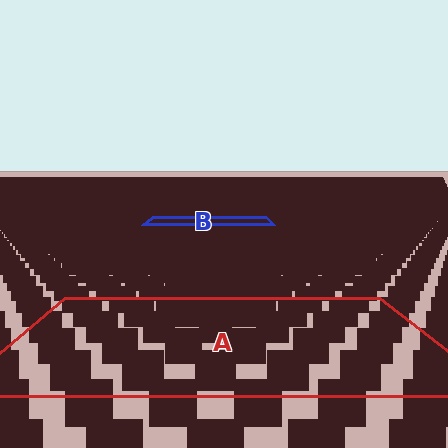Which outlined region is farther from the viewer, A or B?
Region B is farther from the viewer — the texture elements inside it appear smaller and more densely packed.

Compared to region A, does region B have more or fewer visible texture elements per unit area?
Region B has more texture elements per unit area — they are packed more densely because it is farther away.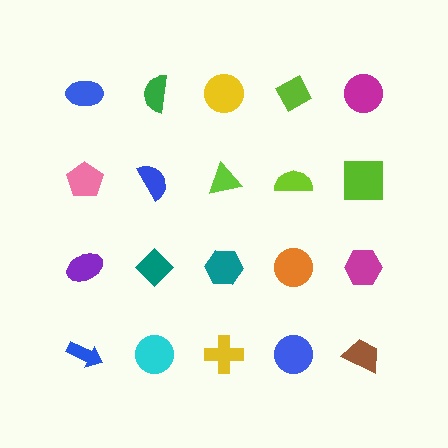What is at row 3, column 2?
A teal diamond.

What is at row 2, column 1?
A pink pentagon.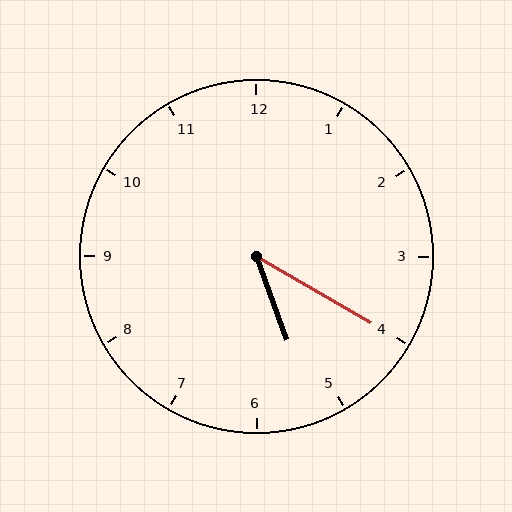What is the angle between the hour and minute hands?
Approximately 40 degrees.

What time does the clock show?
5:20.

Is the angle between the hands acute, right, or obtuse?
It is acute.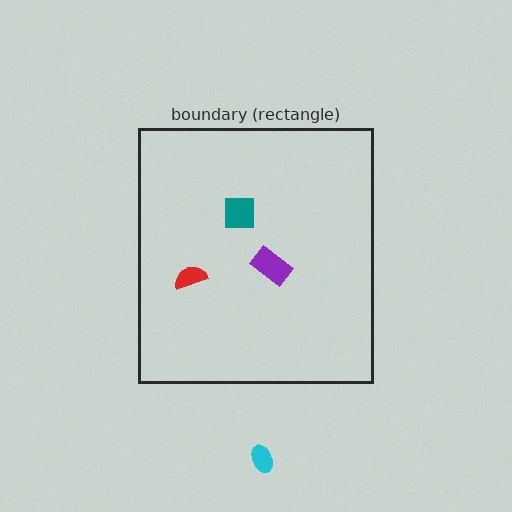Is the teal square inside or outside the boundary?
Inside.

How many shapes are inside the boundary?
3 inside, 1 outside.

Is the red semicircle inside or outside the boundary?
Inside.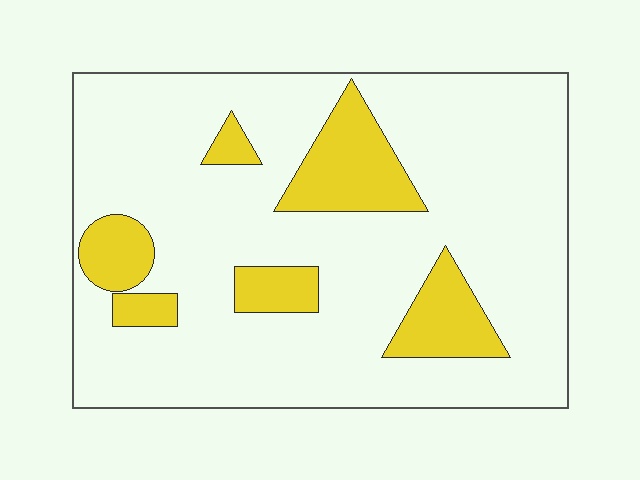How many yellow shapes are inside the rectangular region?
6.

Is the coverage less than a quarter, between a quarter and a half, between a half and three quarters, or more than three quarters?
Less than a quarter.